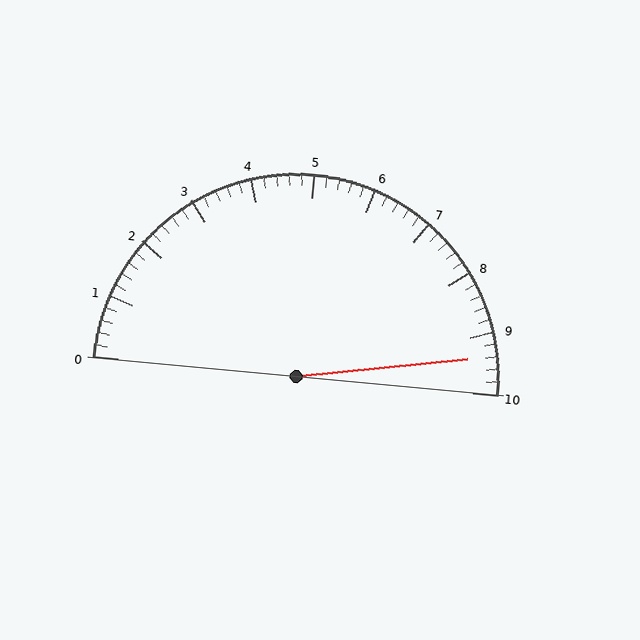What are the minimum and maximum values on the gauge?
The gauge ranges from 0 to 10.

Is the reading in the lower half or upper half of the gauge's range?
The reading is in the upper half of the range (0 to 10).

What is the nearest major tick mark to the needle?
The nearest major tick mark is 9.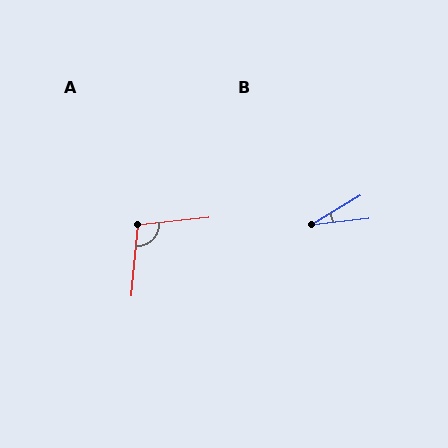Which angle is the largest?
A, at approximately 101 degrees.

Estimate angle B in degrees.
Approximately 24 degrees.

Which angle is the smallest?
B, at approximately 24 degrees.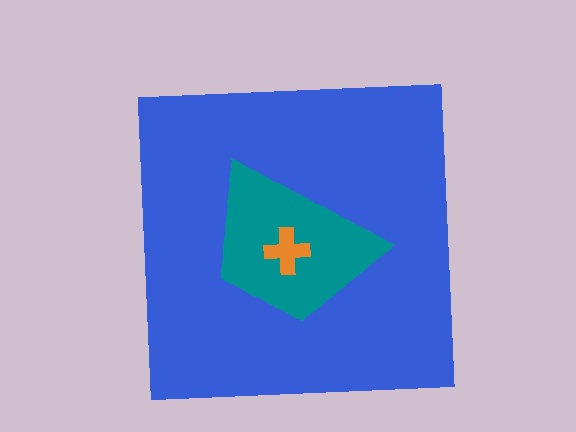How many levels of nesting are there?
3.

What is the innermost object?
The orange cross.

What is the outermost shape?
The blue square.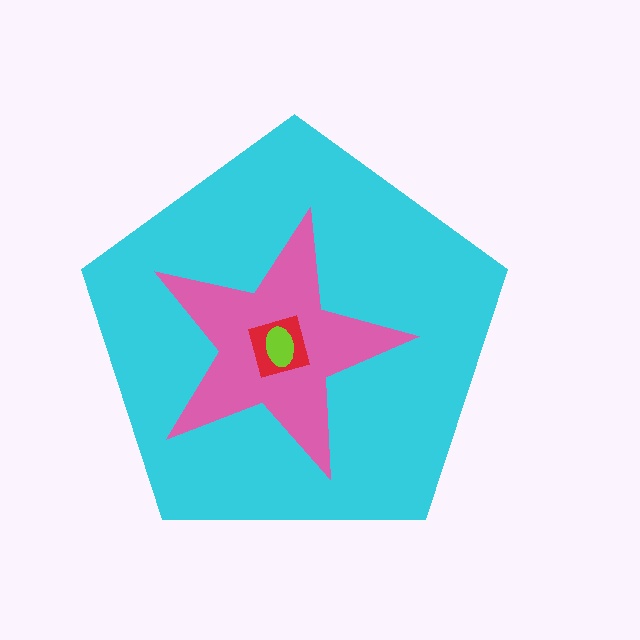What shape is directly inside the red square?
The lime ellipse.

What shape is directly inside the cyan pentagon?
The pink star.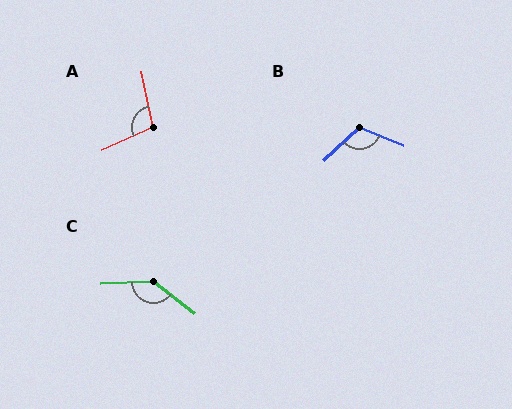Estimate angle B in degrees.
Approximately 115 degrees.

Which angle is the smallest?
A, at approximately 102 degrees.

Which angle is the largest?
C, at approximately 140 degrees.